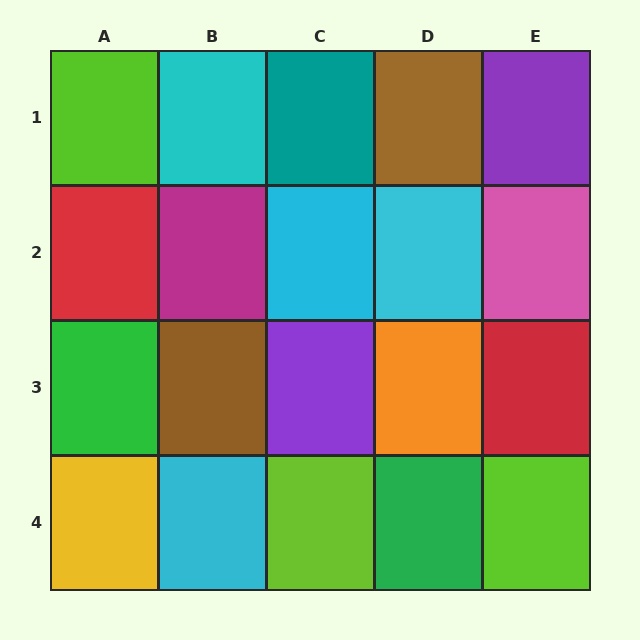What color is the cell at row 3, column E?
Red.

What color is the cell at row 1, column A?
Lime.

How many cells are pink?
1 cell is pink.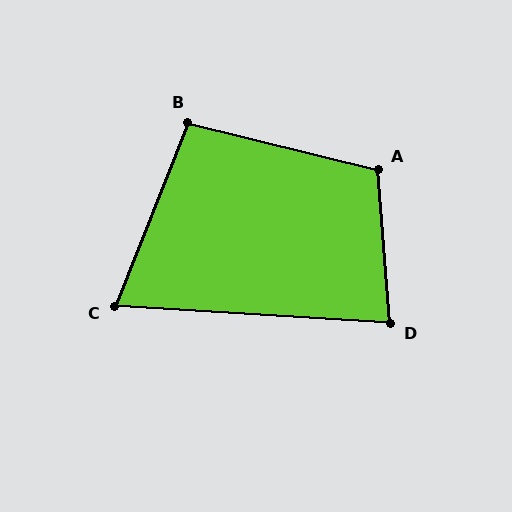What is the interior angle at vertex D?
Approximately 82 degrees (acute).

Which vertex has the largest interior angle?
A, at approximately 108 degrees.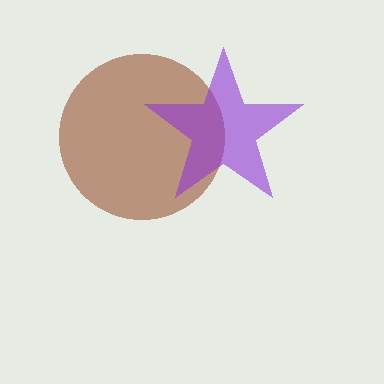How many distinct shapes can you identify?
There are 2 distinct shapes: a brown circle, a purple star.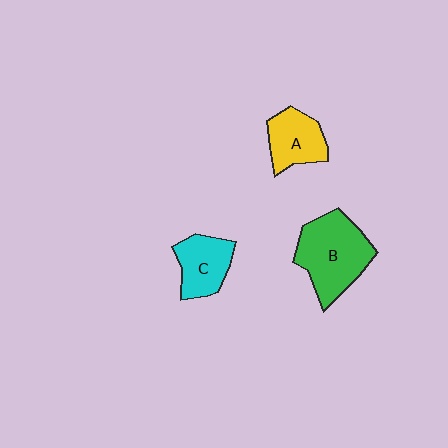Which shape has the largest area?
Shape B (green).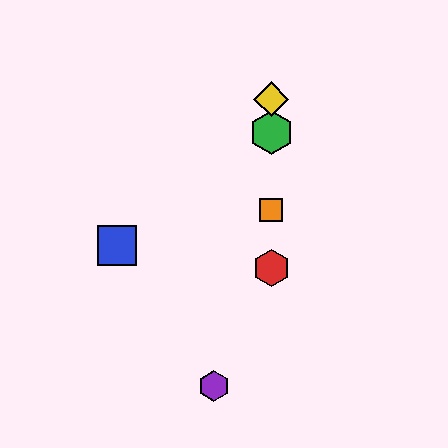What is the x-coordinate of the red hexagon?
The red hexagon is at x≈271.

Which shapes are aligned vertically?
The red hexagon, the green hexagon, the yellow diamond, the orange square are aligned vertically.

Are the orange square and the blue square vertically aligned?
No, the orange square is at x≈271 and the blue square is at x≈117.